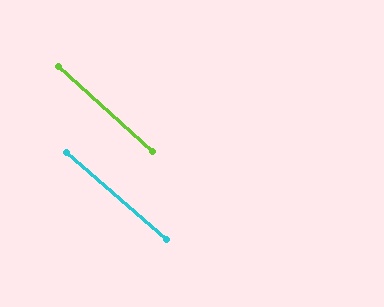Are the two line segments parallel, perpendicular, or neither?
Parallel — their directions differ by only 1.4°.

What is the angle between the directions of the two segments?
Approximately 1 degree.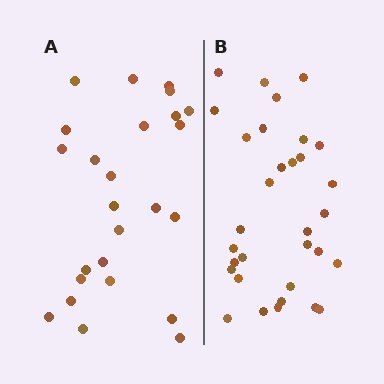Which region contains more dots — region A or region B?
Region B (the right region) has more dots.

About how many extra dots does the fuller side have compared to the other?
Region B has roughly 8 or so more dots than region A.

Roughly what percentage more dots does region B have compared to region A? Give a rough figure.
About 30% more.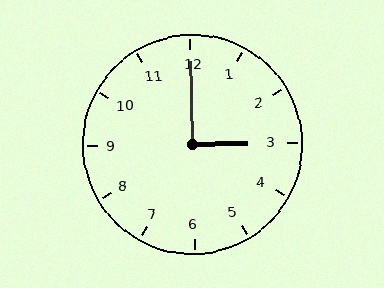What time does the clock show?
3:00.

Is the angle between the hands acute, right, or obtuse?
It is right.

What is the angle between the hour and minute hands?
Approximately 90 degrees.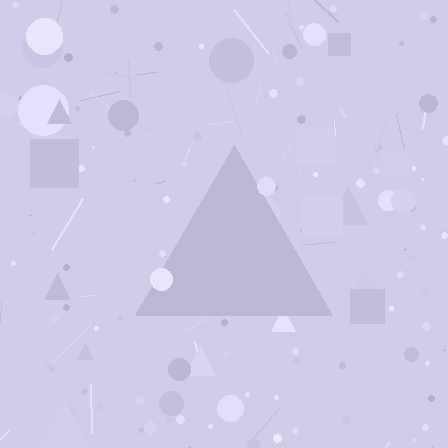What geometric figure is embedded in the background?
A triangle is embedded in the background.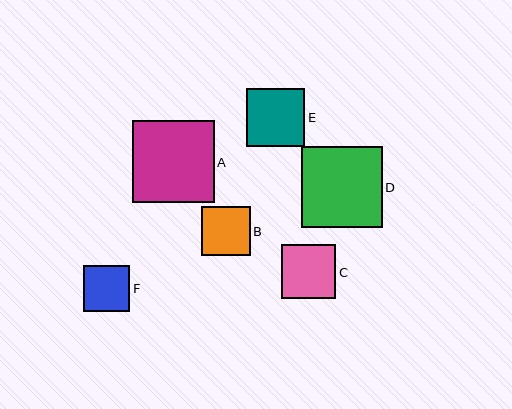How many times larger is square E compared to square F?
Square E is approximately 1.3 times the size of square F.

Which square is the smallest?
Square F is the smallest with a size of approximately 47 pixels.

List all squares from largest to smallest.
From largest to smallest: A, D, E, C, B, F.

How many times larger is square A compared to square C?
Square A is approximately 1.5 times the size of square C.